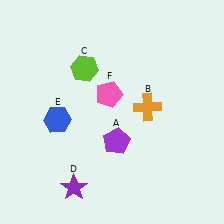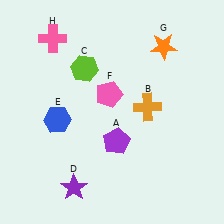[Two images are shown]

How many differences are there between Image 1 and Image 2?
There are 2 differences between the two images.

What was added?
An orange star (G), a pink cross (H) were added in Image 2.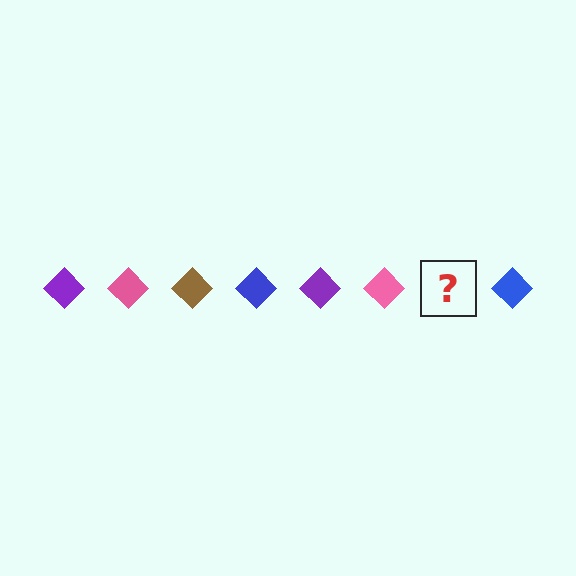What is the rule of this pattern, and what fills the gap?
The rule is that the pattern cycles through purple, pink, brown, blue diamonds. The gap should be filled with a brown diamond.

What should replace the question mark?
The question mark should be replaced with a brown diamond.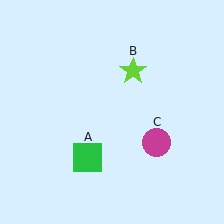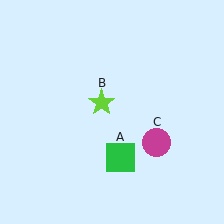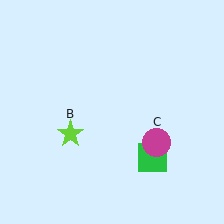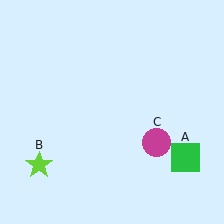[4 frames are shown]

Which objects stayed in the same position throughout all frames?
Magenta circle (object C) remained stationary.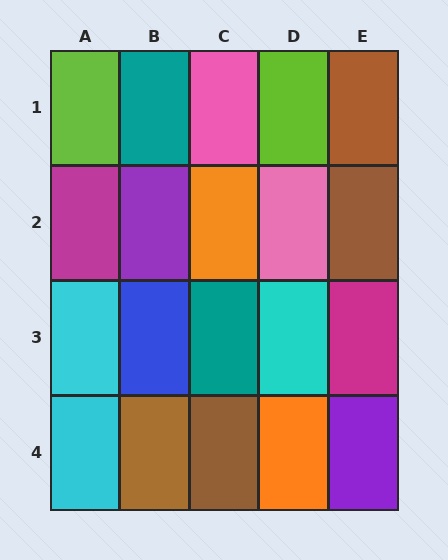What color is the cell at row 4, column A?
Cyan.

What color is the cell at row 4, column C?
Brown.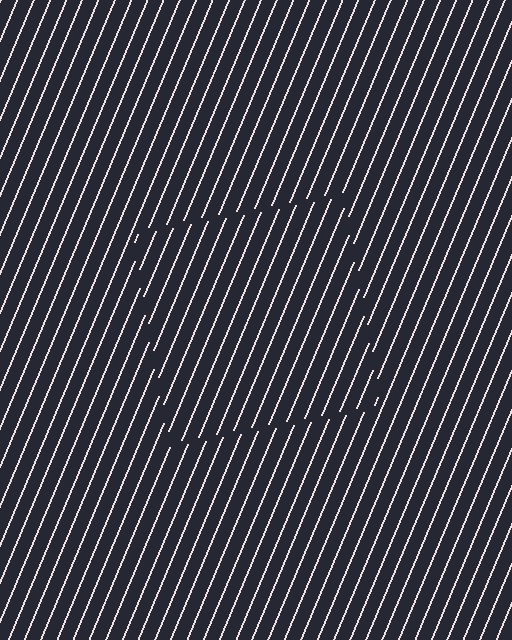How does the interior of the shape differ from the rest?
The interior of the shape contains the same grating, shifted by half a period — the contour is defined by the phase discontinuity where line-ends from the inner and outer gratings abut.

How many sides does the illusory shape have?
4 sides — the line-ends trace a square.